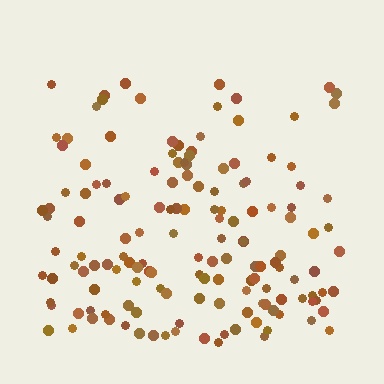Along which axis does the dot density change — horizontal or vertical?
Vertical.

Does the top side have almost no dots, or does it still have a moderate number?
Still a moderate number, just noticeably fewer than the bottom.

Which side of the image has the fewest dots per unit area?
The top.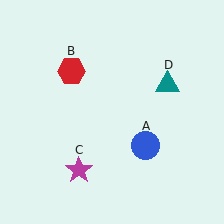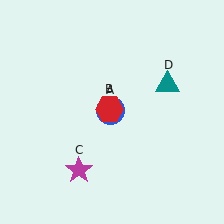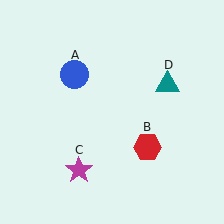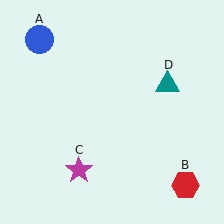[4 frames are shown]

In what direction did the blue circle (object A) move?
The blue circle (object A) moved up and to the left.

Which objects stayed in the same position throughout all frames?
Magenta star (object C) and teal triangle (object D) remained stationary.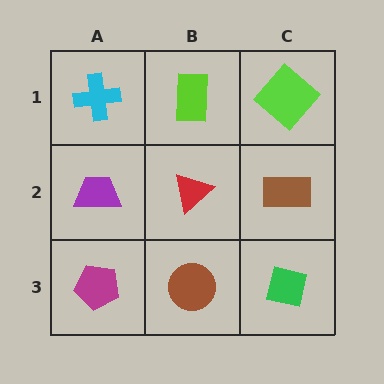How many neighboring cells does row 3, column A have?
2.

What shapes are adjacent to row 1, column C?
A brown rectangle (row 2, column C), a lime rectangle (row 1, column B).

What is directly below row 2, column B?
A brown circle.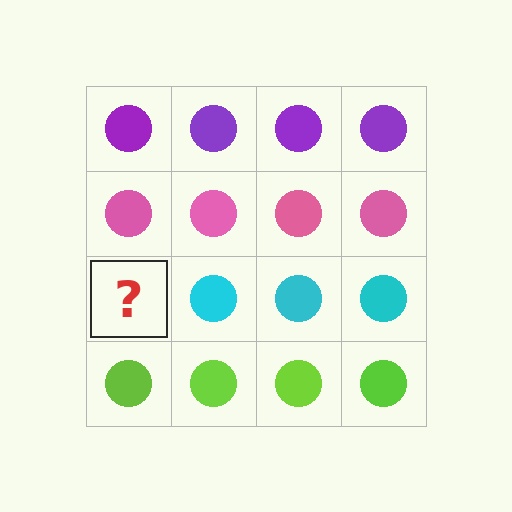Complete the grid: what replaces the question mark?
The question mark should be replaced with a cyan circle.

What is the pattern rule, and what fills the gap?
The rule is that each row has a consistent color. The gap should be filled with a cyan circle.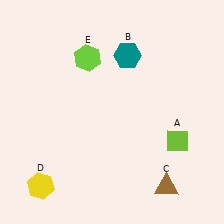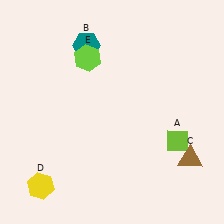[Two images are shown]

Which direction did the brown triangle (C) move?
The brown triangle (C) moved up.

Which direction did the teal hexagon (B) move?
The teal hexagon (B) moved left.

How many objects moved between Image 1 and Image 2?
2 objects moved between the two images.